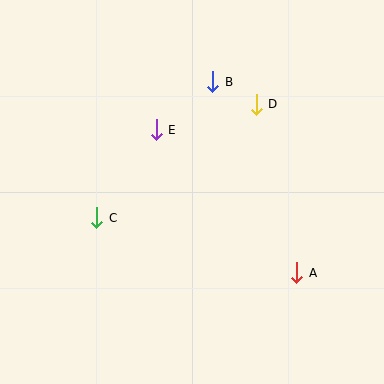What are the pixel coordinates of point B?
Point B is at (213, 82).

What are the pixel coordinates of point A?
Point A is at (297, 273).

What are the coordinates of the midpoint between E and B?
The midpoint between E and B is at (185, 106).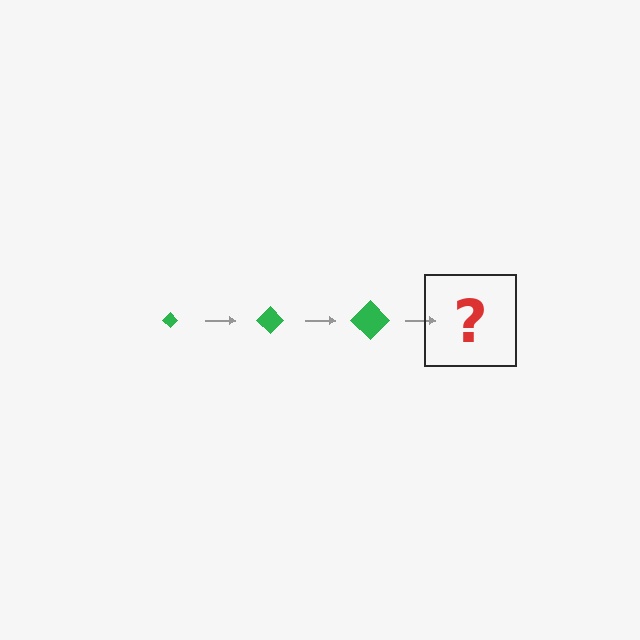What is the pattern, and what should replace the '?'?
The pattern is that the diamond gets progressively larger each step. The '?' should be a green diamond, larger than the previous one.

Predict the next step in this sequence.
The next step is a green diamond, larger than the previous one.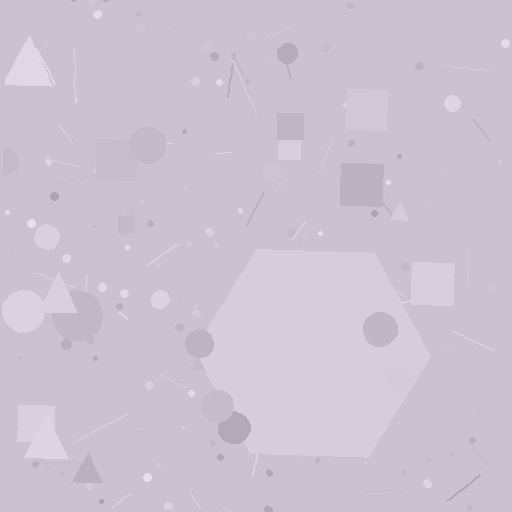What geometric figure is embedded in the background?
A hexagon is embedded in the background.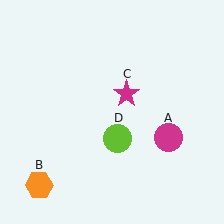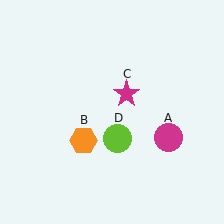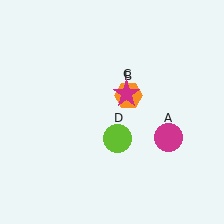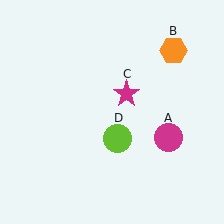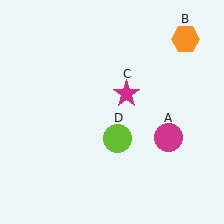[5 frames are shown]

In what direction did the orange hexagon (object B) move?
The orange hexagon (object B) moved up and to the right.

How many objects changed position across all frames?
1 object changed position: orange hexagon (object B).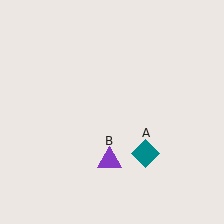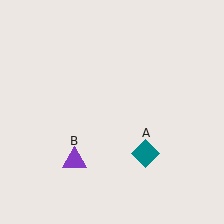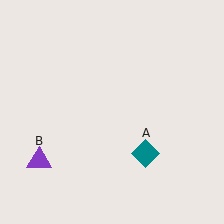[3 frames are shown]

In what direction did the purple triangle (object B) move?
The purple triangle (object B) moved left.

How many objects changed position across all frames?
1 object changed position: purple triangle (object B).